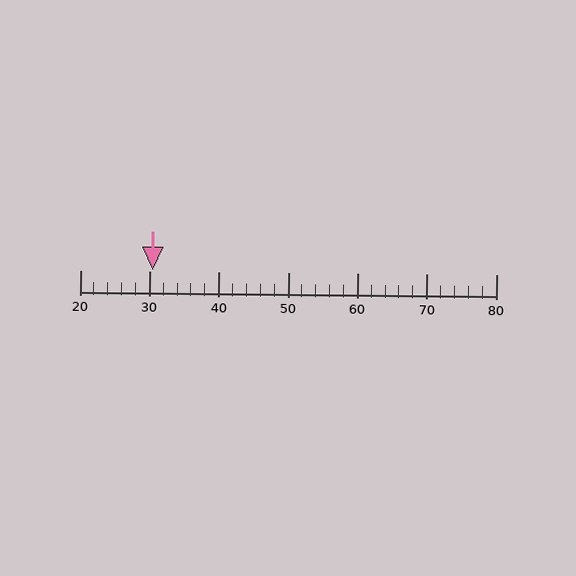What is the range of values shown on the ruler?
The ruler shows values from 20 to 80.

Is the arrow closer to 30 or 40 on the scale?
The arrow is closer to 30.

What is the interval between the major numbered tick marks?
The major tick marks are spaced 10 units apart.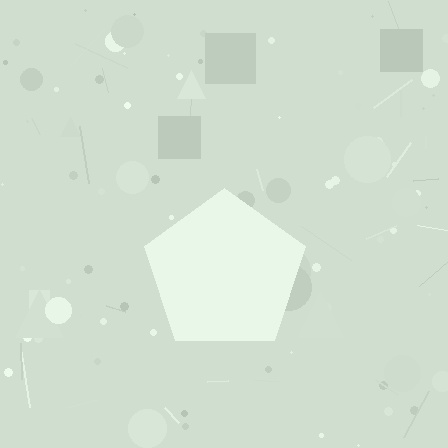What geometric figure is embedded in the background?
A pentagon is embedded in the background.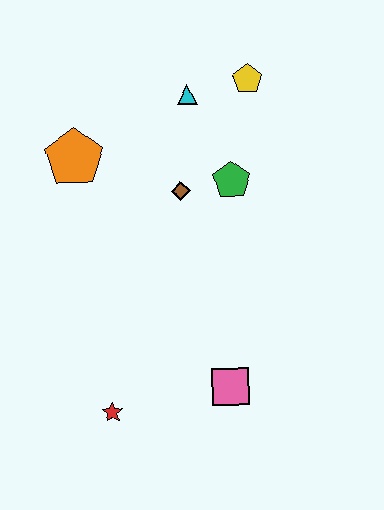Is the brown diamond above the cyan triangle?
No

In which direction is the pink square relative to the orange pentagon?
The pink square is below the orange pentagon.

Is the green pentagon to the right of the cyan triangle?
Yes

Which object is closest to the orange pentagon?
The brown diamond is closest to the orange pentagon.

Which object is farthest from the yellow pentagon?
The red star is farthest from the yellow pentagon.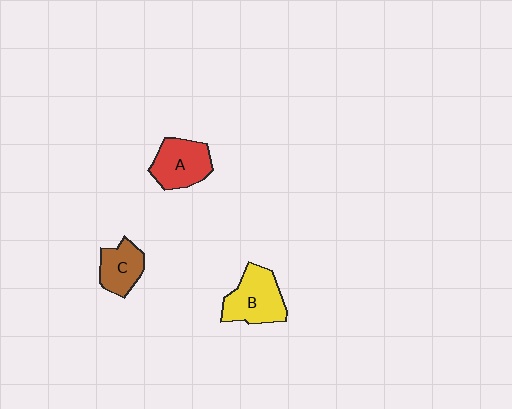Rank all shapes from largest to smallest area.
From largest to smallest: B (yellow), A (red), C (brown).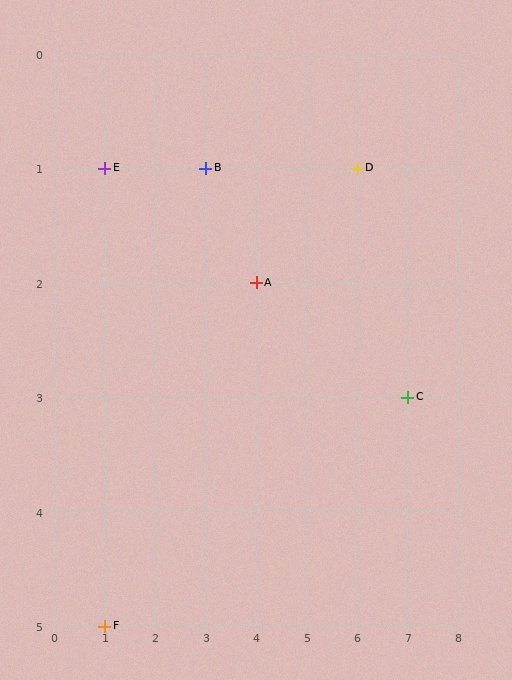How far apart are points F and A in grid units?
Points F and A are 3 columns and 3 rows apart (about 4.2 grid units diagonally).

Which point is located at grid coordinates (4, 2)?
Point A is at (4, 2).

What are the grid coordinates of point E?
Point E is at grid coordinates (1, 1).